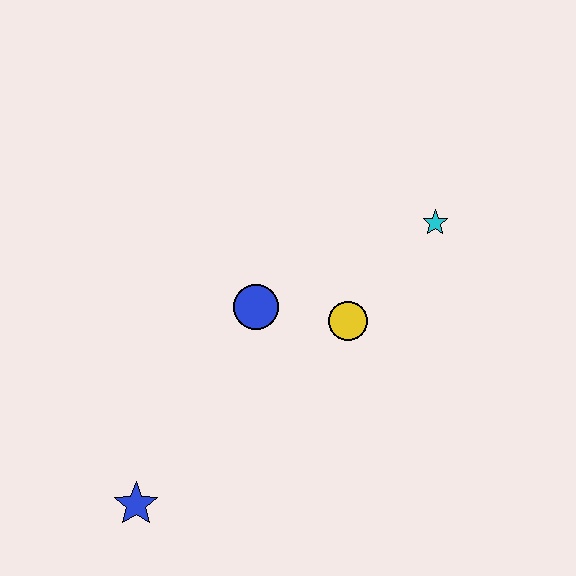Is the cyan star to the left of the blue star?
No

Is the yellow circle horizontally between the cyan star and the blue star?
Yes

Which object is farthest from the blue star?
The cyan star is farthest from the blue star.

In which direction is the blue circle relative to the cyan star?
The blue circle is to the left of the cyan star.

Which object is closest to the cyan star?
The yellow circle is closest to the cyan star.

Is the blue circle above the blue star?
Yes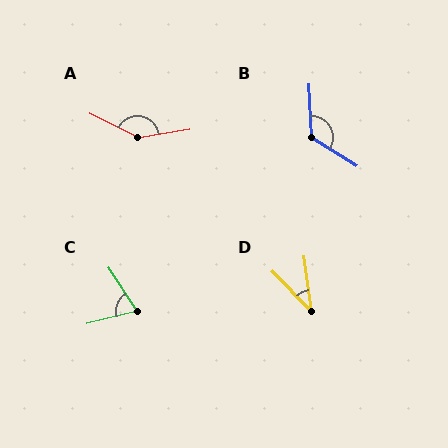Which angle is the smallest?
D, at approximately 37 degrees.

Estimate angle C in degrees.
Approximately 71 degrees.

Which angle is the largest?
A, at approximately 145 degrees.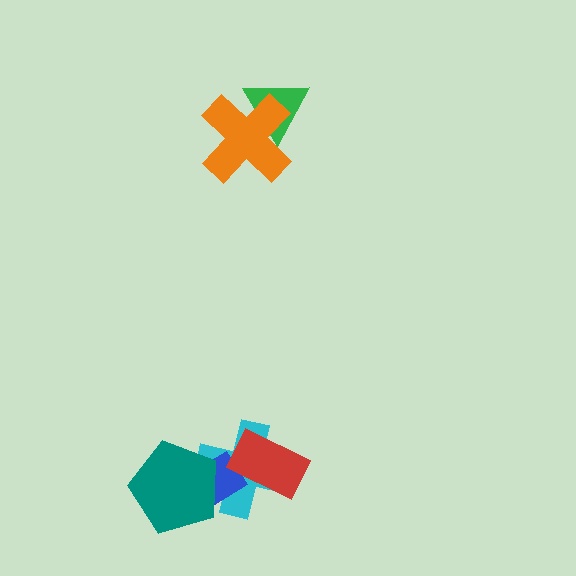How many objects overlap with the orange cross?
1 object overlaps with the orange cross.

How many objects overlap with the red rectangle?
2 objects overlap with the red rectangle.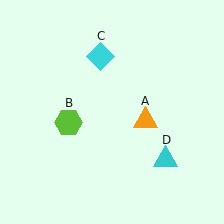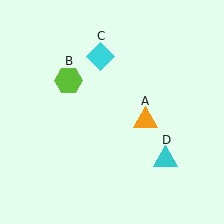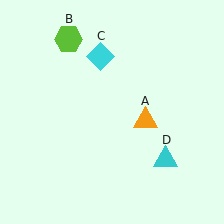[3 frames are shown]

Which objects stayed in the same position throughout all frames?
Orange triangle (object A) and cyan diamond (object C) and cyan triangle (object D) remained stationary.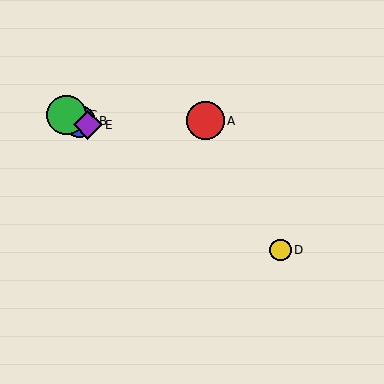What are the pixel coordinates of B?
Object B is at (80, 121).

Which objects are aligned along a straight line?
Objects B, C, E are aligned along a straight line.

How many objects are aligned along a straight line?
3 objects (B, C, E) are aligned along a straight line.